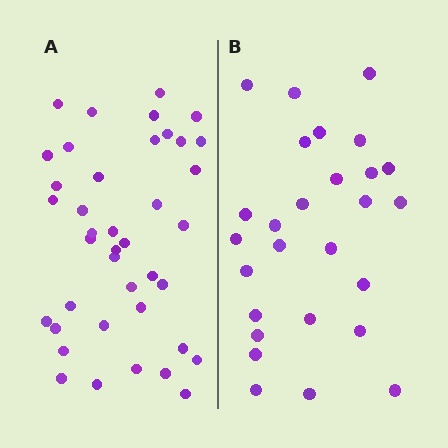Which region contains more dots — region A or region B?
Region A (the left region) has more dots.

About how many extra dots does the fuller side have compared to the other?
Region A has approximately 15 more dots than region B.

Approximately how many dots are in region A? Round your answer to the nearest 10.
About 40 dots.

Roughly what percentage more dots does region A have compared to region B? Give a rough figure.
About 50% more.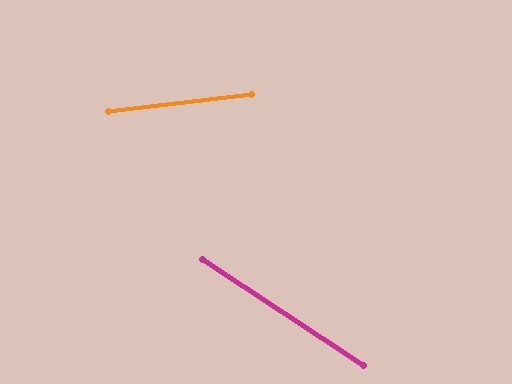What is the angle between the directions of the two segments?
Approximately 40 degrees.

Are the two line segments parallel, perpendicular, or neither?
Neither parallel nor perpendicular — they differ by about 40°.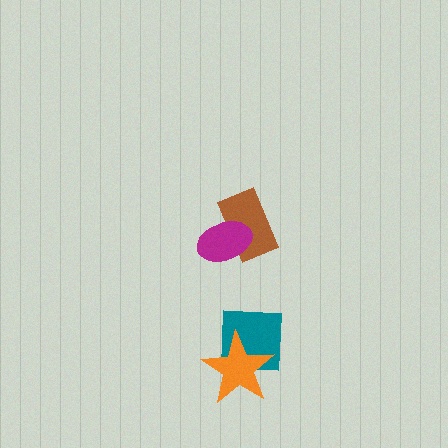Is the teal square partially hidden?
Yes, it is partially covered by another shape.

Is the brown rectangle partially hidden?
Yes, it is partially covered by another shape.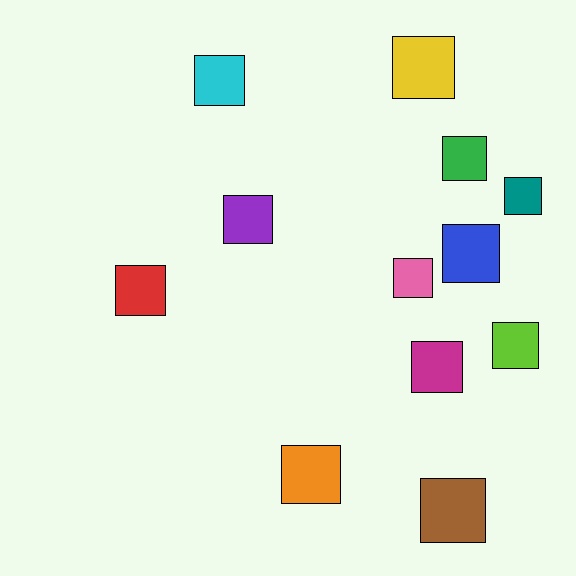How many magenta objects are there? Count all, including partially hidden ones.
There is 1 magenta object.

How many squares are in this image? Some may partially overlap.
There are 12 squares.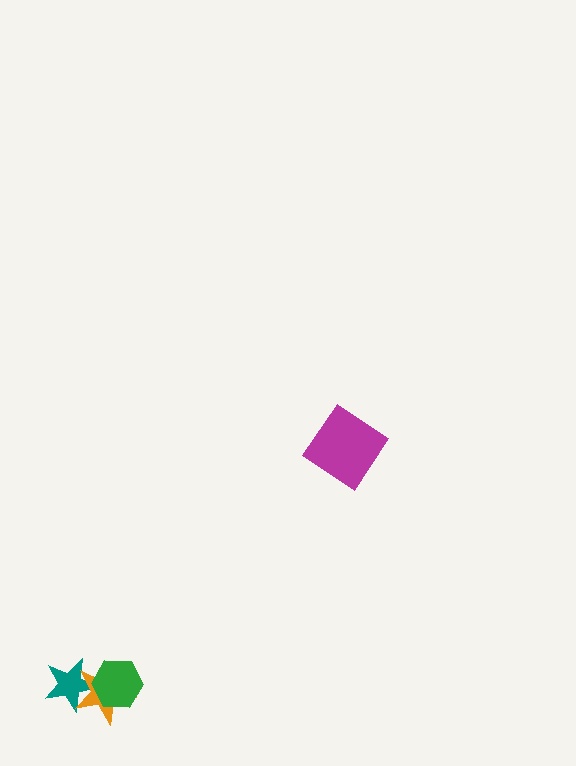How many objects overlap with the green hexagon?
2 objects overlap with the green hexagon.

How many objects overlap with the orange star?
2 objects overlap with the orange star.